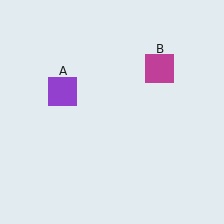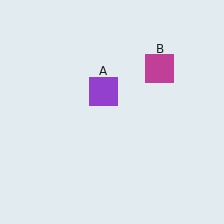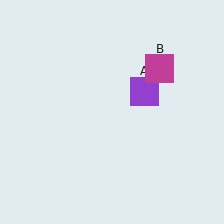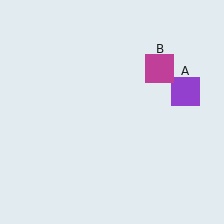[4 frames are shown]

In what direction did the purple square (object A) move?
The purple square (object A) moved right.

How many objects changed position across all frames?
1 object changed position: purple square (object A).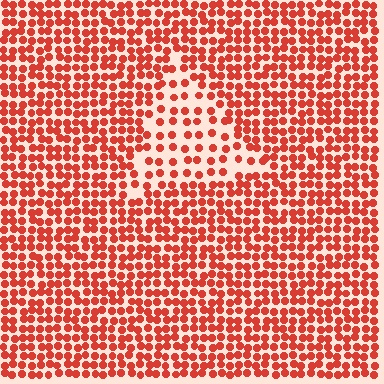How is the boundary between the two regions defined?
The boundary is defined by a change in element density (approximately 2.0x ratio). All elements are the same color, size, and shape.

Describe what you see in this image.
The image contains small red elements arranged at two different densities. A triangle-shaped region is visible where the elements are less densely packed than the surrounding area.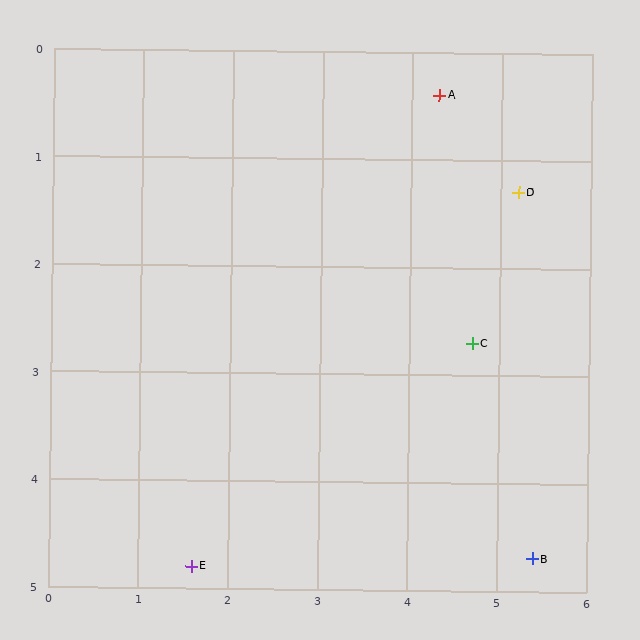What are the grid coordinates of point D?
Point D is at approximately (5.2, 1.3).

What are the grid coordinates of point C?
Point C is at approximately (4.7, 2.7).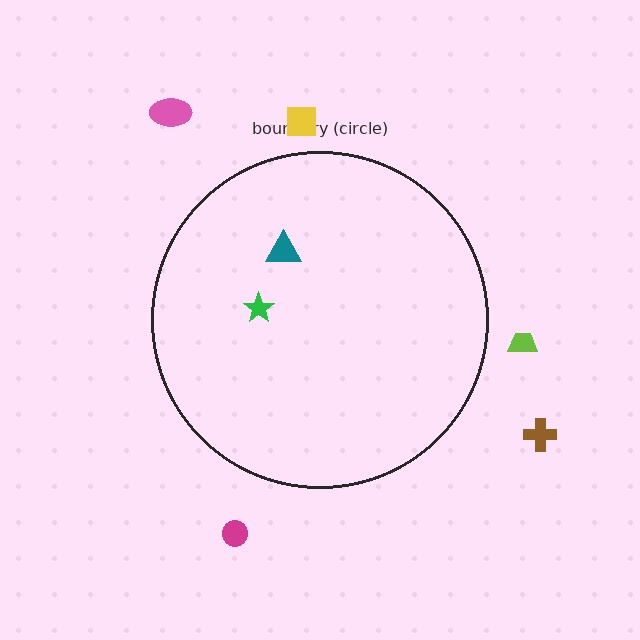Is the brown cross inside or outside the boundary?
Outside.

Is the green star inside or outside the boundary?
Inside.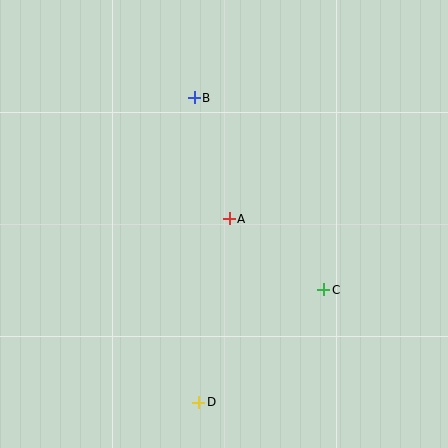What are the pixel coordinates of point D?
Point D is at (199, 402).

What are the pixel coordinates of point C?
Point C is at (324, 290).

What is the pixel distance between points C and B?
The distance between C and B is 231 pixels.